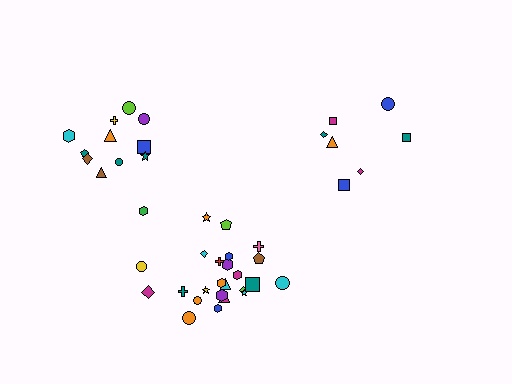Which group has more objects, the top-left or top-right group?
The top-left group.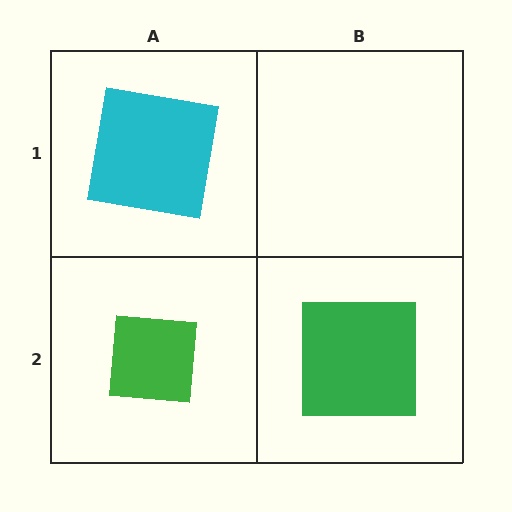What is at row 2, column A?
A green square.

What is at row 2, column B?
A green square.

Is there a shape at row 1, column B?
No, that cell is empty.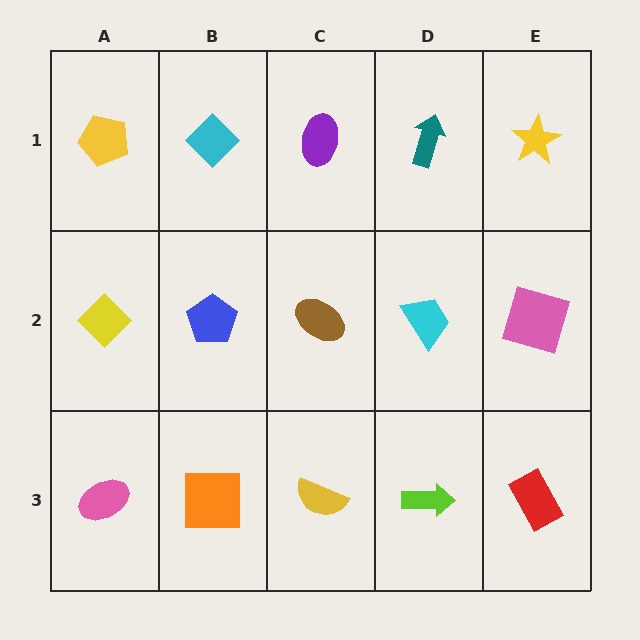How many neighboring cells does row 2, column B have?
4.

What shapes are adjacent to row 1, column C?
A brown ellipse (row 2, column C), a cyan diamond (row 1, column B), a teal arrow (row 1, column D).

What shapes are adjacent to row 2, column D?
A teal arrow (row 1, column D), a lime arrow (row 3, column D), a brown ellipse (row 2, column C), a pink square (row 2, column E).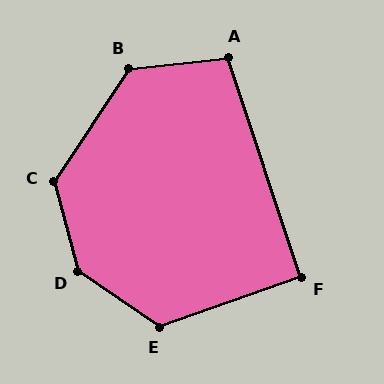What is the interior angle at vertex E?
Approximately 126 degrees (obtuse).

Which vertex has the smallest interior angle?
F, at approximately 91 degrees.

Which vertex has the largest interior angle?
D, at approximately 140 degrees.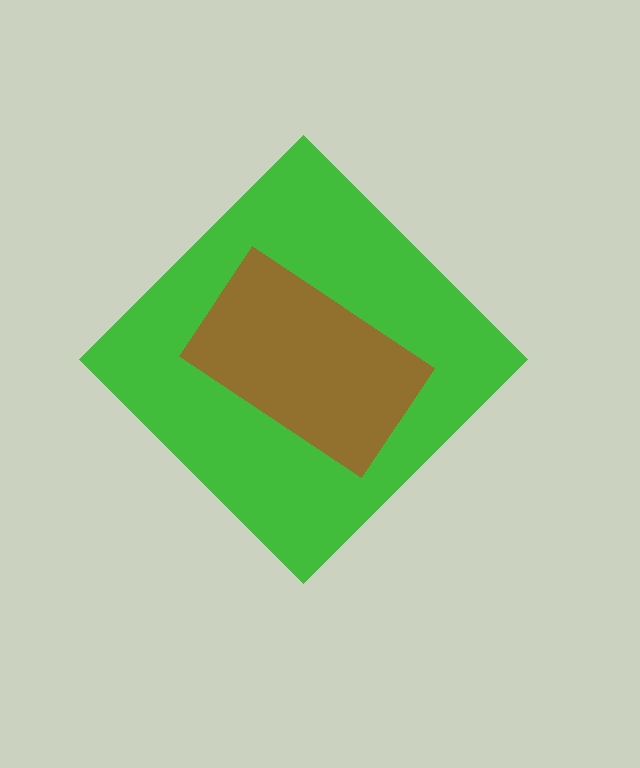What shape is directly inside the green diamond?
The brown rectangle.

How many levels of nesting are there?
2.